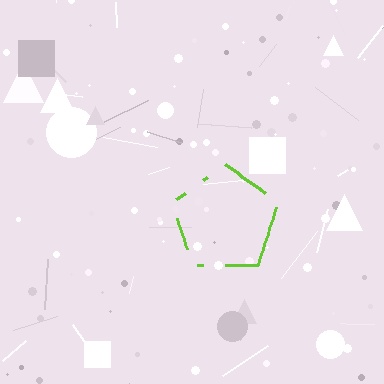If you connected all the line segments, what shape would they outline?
They would outline a pentagon.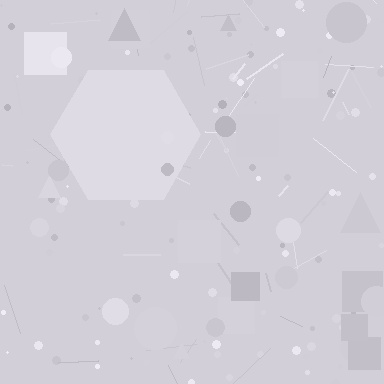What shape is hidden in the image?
A hexagon is hidden in the image.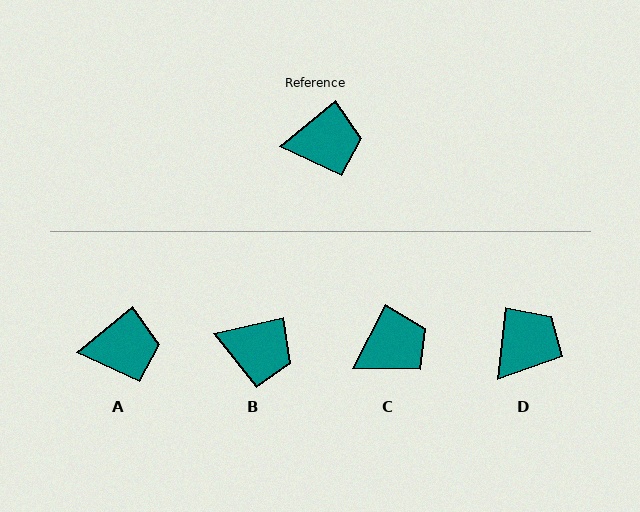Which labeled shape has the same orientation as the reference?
A.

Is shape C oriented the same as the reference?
No, it is off by about 23 degrees.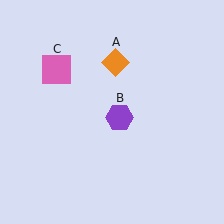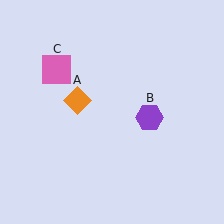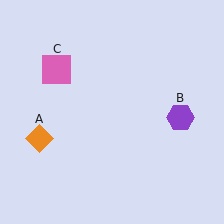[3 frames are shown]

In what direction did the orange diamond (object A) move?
The orange diamond (object A) moved down and to the left.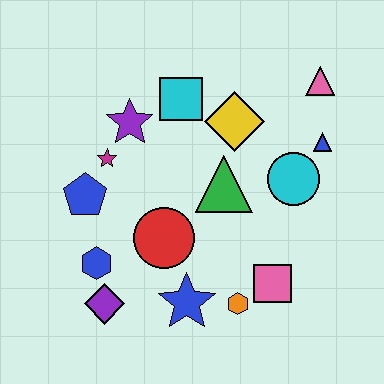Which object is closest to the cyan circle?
The blue triangle is closest to the cyan circle.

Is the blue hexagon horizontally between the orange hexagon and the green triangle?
No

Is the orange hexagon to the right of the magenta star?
Yes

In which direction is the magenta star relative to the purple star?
The magenta star is below the purple star.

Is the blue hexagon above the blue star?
Yes